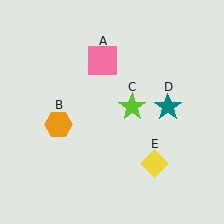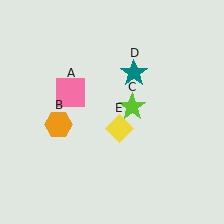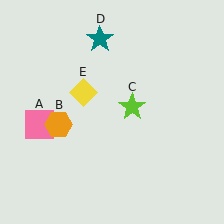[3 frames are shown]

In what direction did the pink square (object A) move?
The pink square (object A) moved down and to the left.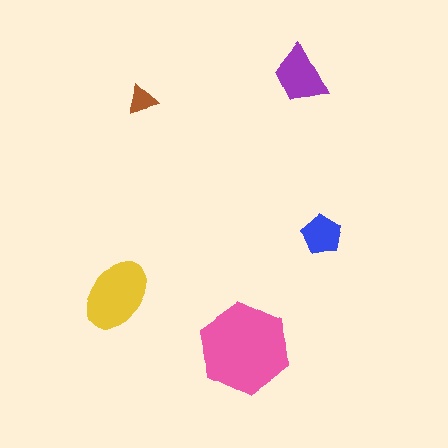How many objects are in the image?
There are 5 objects in the image.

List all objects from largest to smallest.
The pink hexagon, the yellow ellipse, the purple trapezoid, the blue pentagon, the brown triangle.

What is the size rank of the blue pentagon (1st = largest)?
4th.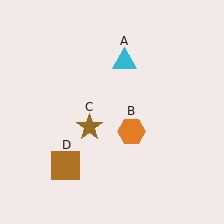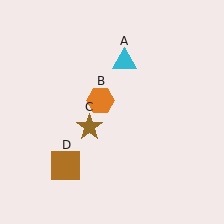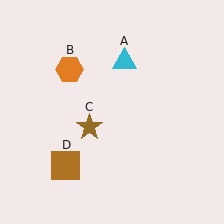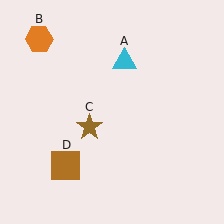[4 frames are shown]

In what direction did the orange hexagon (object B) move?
The orange hexagon (object B) moved up and to the left.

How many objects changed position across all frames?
1 object changed position: orange hexagon (object B).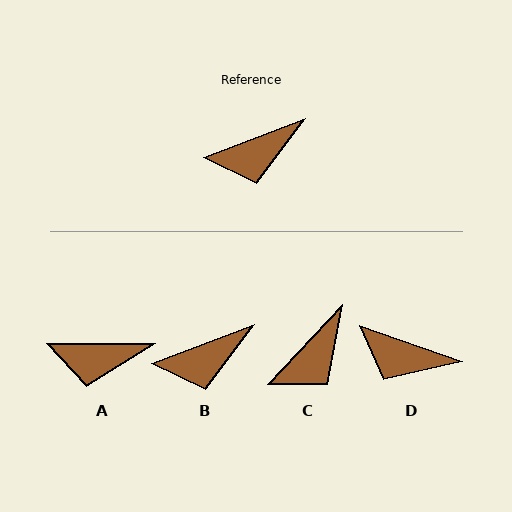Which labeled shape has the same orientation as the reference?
B.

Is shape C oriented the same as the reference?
No, it is off by about 26 degrees.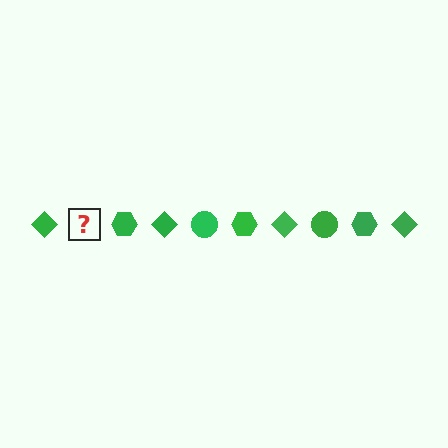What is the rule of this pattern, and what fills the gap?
The rule is that the pattern cycles through diamond, circle, hexagon shapes in green. The gap should be filled with a green circle.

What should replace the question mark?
The question mark should be replaced with a green circle.